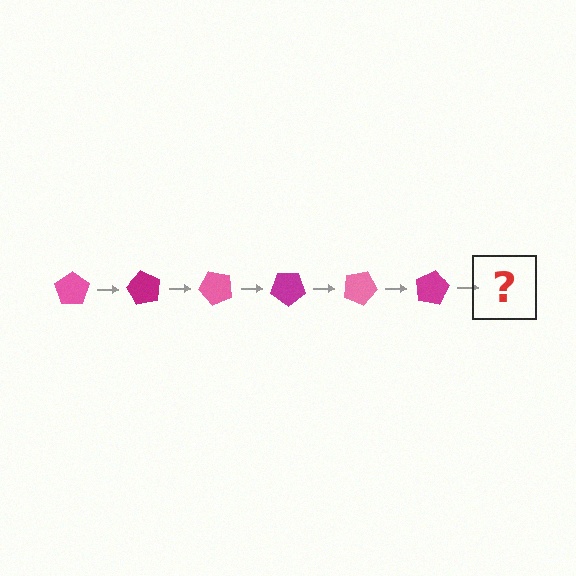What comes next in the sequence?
The next element should be a pink pentagon, rotated 360 degrees from the start.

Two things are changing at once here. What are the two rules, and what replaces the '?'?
The two rules are that it rotates 60 degrees each step and the color cycles through pink and magenta. The '?' should be a pink pentagon, rotated 360 degrees from the start.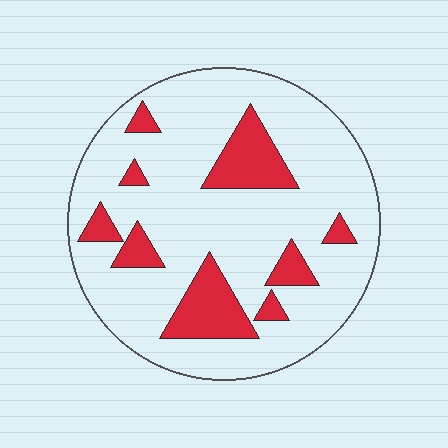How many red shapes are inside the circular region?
9.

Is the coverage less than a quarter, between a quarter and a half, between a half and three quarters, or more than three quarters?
Less than a quarter.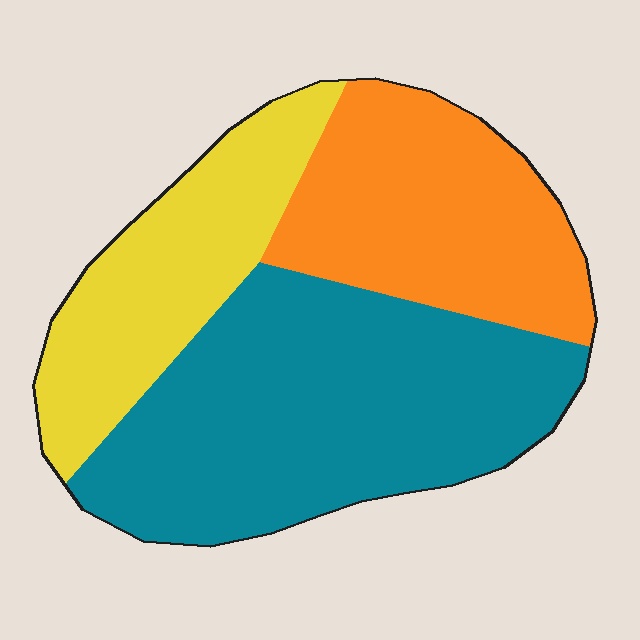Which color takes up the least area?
Yellow, at roughly 25%.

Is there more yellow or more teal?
Teal.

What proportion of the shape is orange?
Orange covers 29% of the shape.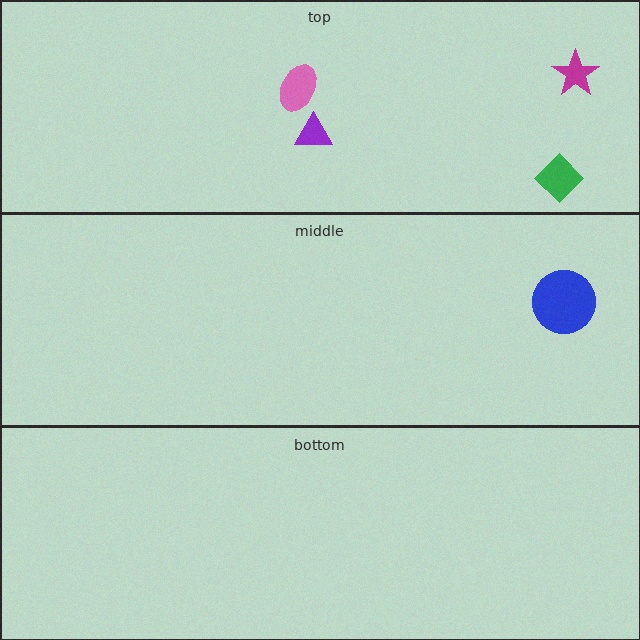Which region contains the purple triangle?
The top region.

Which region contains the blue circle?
The middle region.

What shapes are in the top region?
The pink ellipse, the purple triangle, the green diamond, the magenta star.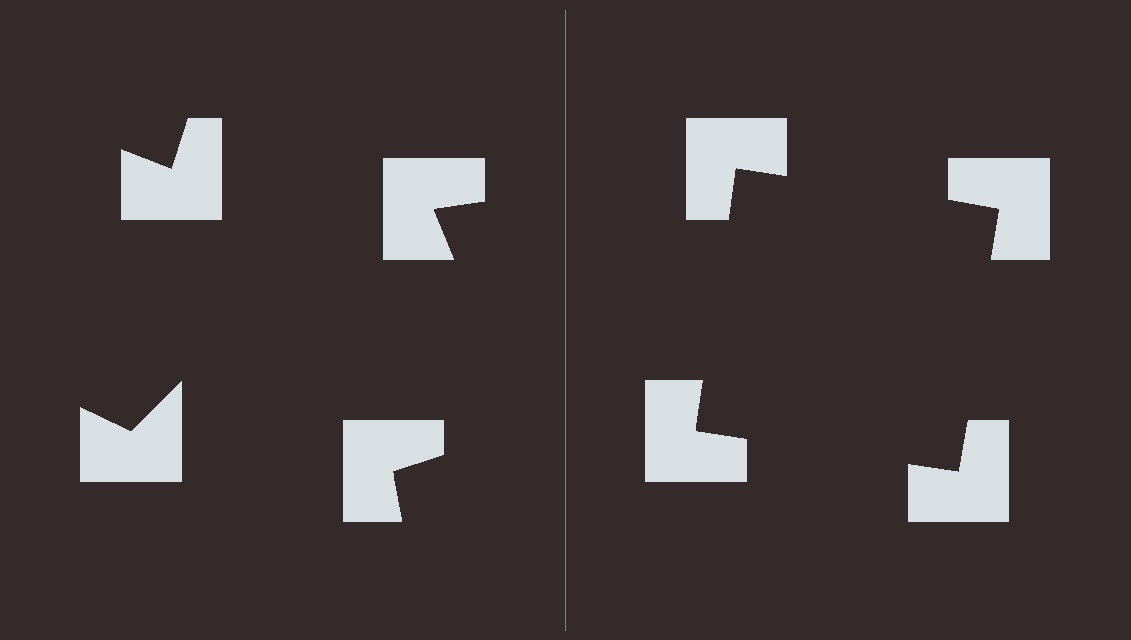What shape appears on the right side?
An illusory square.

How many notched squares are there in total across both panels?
8 — 4 on each side.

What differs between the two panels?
The notched squares are positioned identically on both sides; only the wedge orientations differ. On the right they align to a square; on the left they are misaligned.